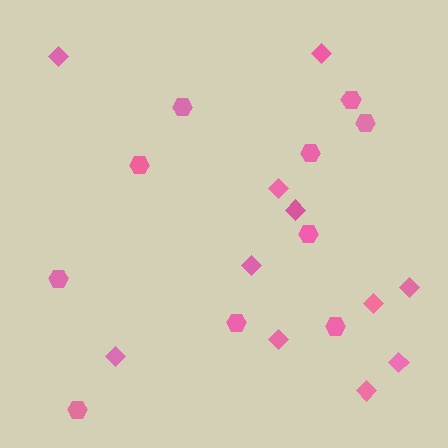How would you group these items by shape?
There are 2 groups: one group of hexagons (10) and one group of diamonds (11).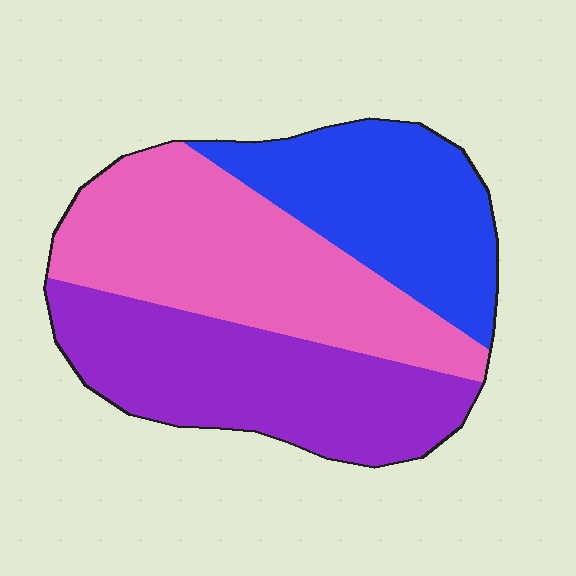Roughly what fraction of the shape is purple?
Purple covers around 35% of the shape.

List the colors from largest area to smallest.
From largest to smallest: pink, purple, blue.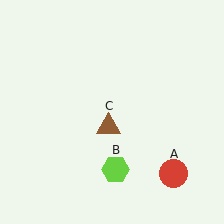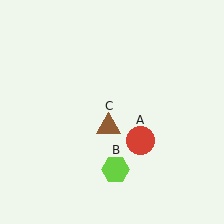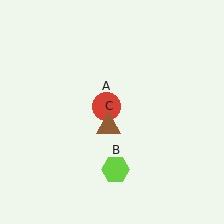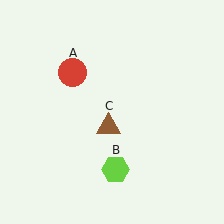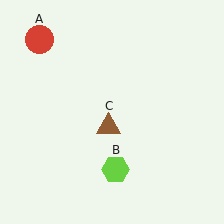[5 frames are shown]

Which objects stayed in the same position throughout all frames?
Lime hexagon (object B) and brown triangle (object C) remained stationary.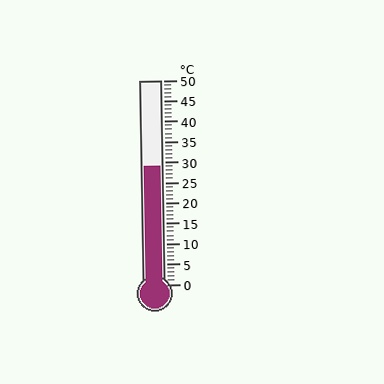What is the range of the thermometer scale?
The thermometer scale ranges from 0°C to 50°C.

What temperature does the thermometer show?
The thermometer shows approximately 29°C.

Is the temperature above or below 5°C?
The temperature is above 5°C.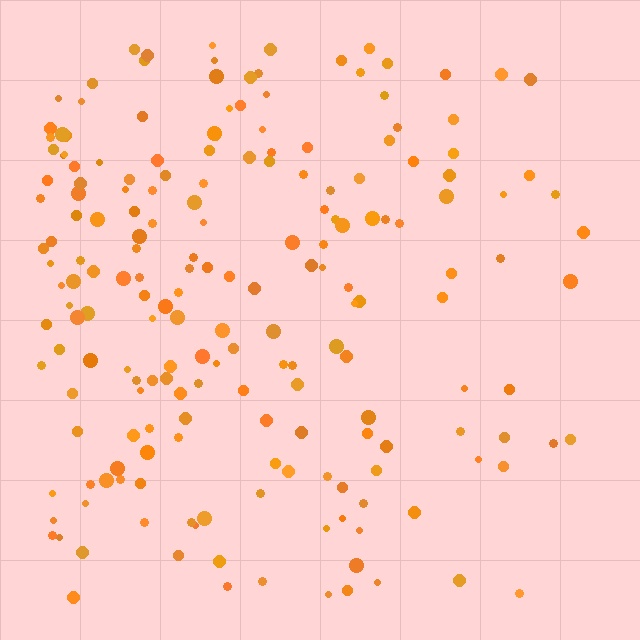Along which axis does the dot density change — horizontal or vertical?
Horizontal.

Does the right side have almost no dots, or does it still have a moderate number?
Still a moderate number, just noticeably fewer than the left.